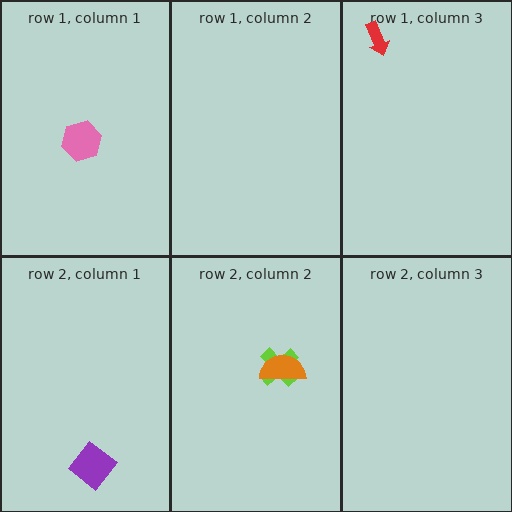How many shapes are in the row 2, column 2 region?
2.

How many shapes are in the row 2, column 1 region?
1.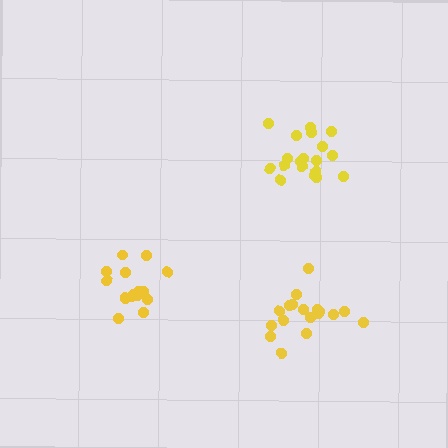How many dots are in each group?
Group 1: 18 dots, Group 2: 16 dots, Group 3: 19 dots (53 total).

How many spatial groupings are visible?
There are 3 spatial groupings.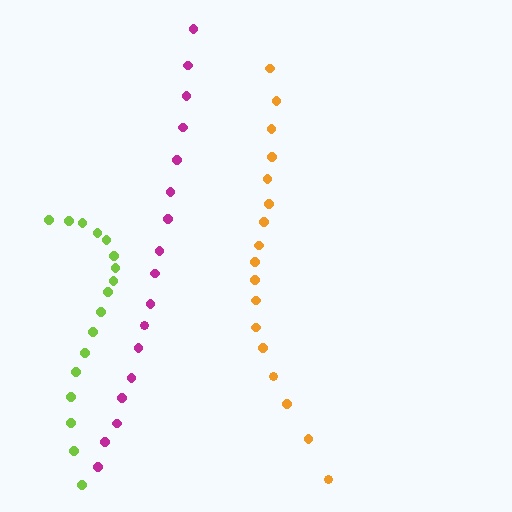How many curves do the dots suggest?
There are 3 distinct paths.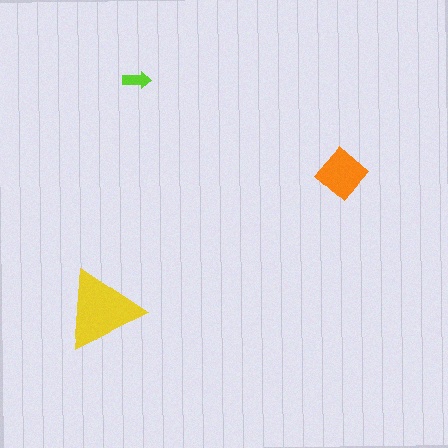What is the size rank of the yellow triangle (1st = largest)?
1st.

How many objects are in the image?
There are 3 objects in the image.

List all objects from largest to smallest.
The yellow triangle, the orange diamond, the lime arrow.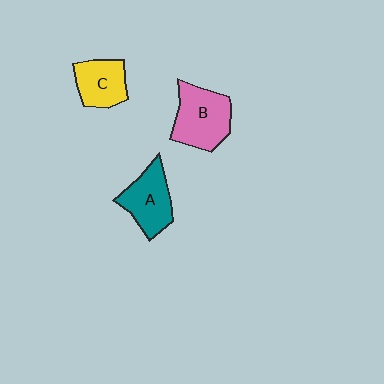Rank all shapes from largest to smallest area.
From largest to smallest: B (pink), A (teal), C (yellow).